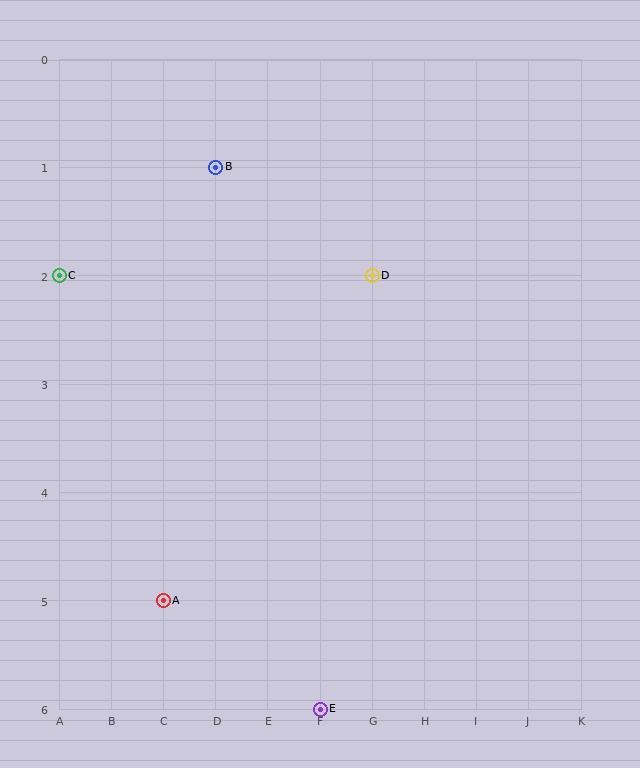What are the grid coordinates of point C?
Point C is at grid coordinates (A, 2).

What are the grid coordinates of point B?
Point B is at grid coordinates (D, 1).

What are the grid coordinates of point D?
Point D is at grid coordinates (G, 2).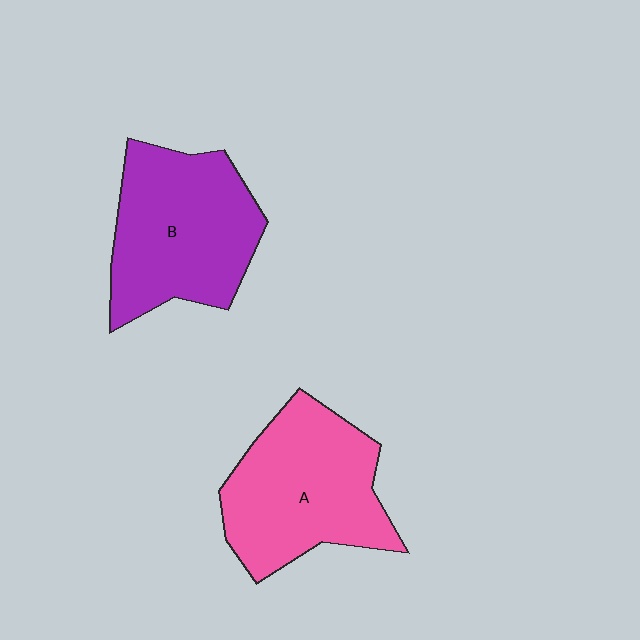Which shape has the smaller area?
Shape B (purple).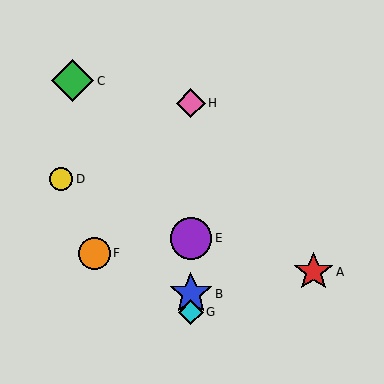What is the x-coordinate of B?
Object B is at x≈191.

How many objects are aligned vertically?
4 objects (B, E, G, H) are aligned vertically.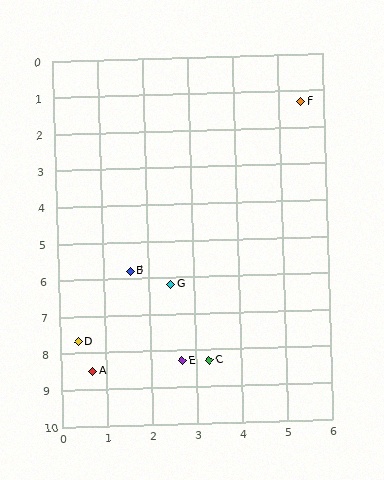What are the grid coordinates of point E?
Point E is at approximately (2.7, 8.3).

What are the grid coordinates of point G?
Point G is at approximately (2.5, 6.2).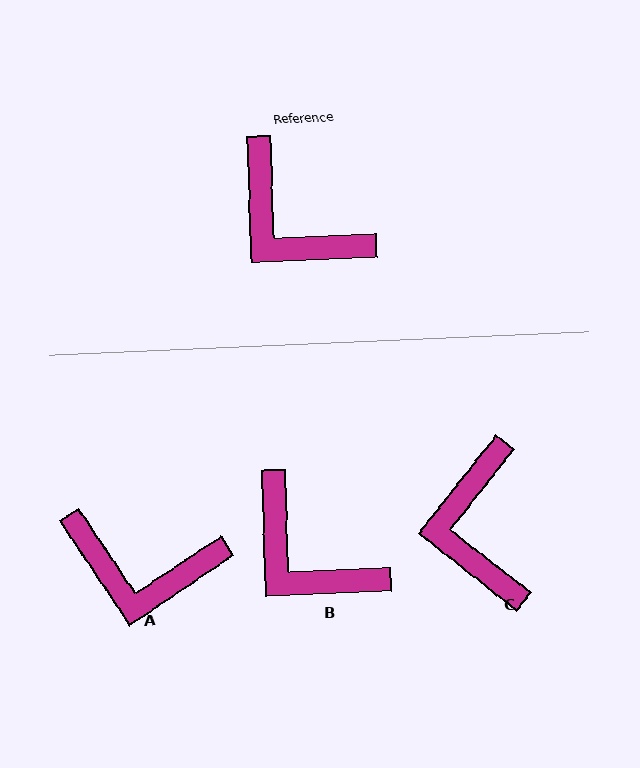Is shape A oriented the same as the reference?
No, it is off by about 32 degrees.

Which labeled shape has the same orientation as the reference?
B.